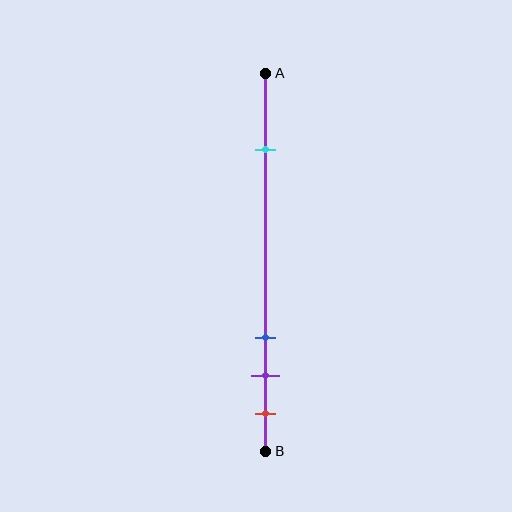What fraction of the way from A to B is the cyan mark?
The cyan mark is approximately 20% (0.2) of the way from A to B.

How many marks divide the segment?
There are 4 marks dividing the segment.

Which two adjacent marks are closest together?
The purple and red marks are the closest adjacent pair.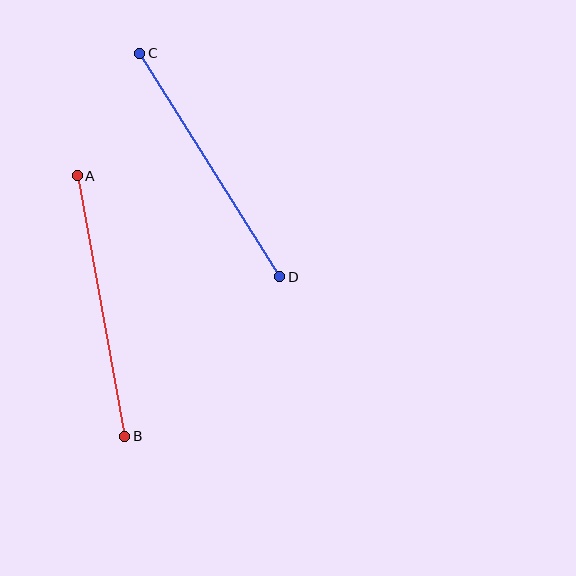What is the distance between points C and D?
The distance is approximately 264 pixels.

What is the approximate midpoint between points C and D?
The midpoint is at approximately (210, 165) pixels.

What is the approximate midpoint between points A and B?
The midpoint is at approximately (101, 306) pixels.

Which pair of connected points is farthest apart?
Points A and B are farthest apart.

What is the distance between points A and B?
The distance is approximately 265 pixels.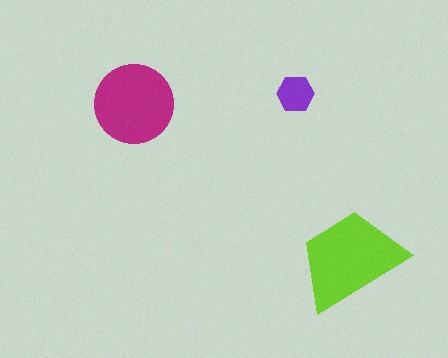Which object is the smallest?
The purple hexagon.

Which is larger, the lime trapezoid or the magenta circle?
The lime trapezoid.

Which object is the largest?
The lime trapezoid.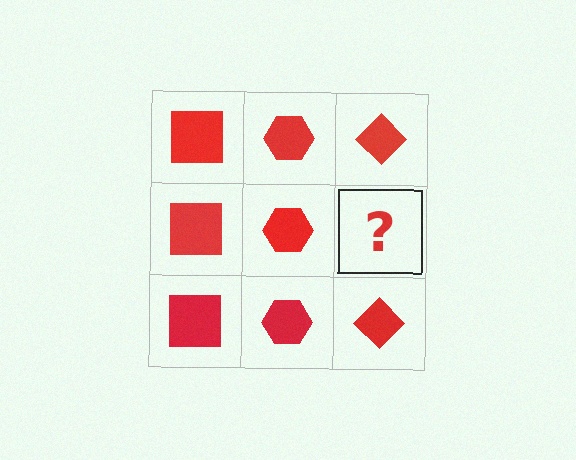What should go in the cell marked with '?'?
The missing cell should contain a red diamond.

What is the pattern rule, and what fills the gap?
The rule is that each column has a consistent shape. The gap should be filled with a red diamond.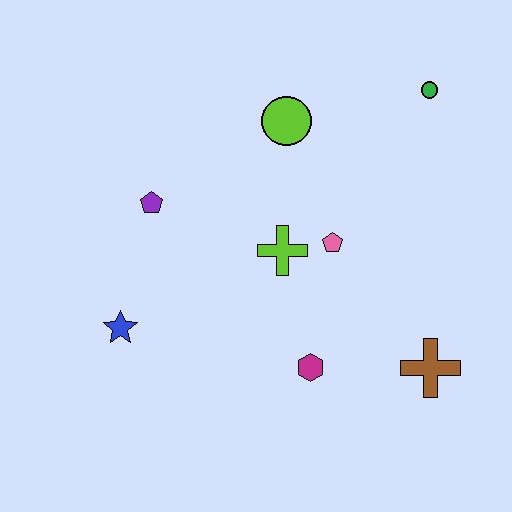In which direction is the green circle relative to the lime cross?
The green circle is above the lime cross.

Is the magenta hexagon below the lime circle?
Yes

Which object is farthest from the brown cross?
The purple pentagon is farthest from the brown cross.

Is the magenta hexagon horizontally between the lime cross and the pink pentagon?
Yes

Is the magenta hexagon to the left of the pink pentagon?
Yes